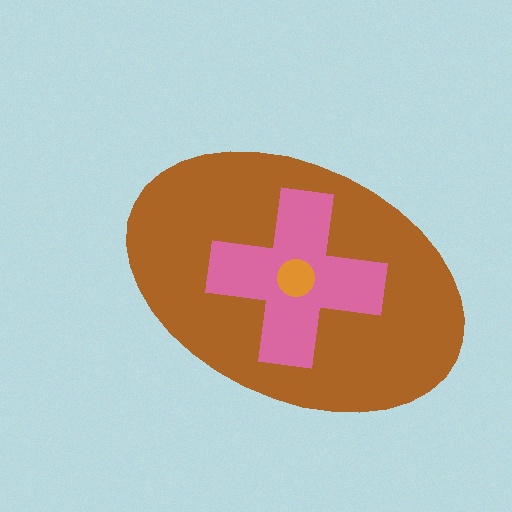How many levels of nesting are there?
3.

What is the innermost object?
The orange circle.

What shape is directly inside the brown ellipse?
The pink cross.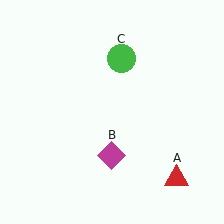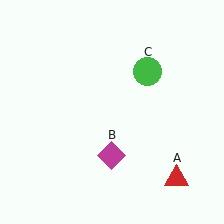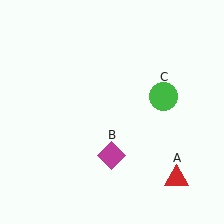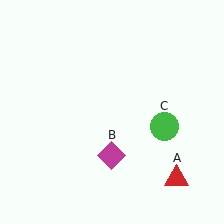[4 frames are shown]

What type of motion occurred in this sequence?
The green circle (object C) rotated clockwise around the center of the scene.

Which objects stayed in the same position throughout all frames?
Red triangle (object A) and magenta diamond (object B) remained stationary.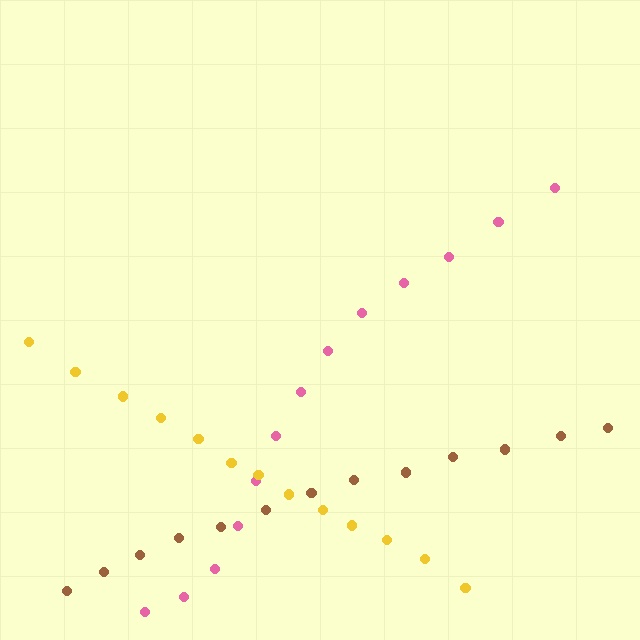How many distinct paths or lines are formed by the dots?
There are 3 distinct paths.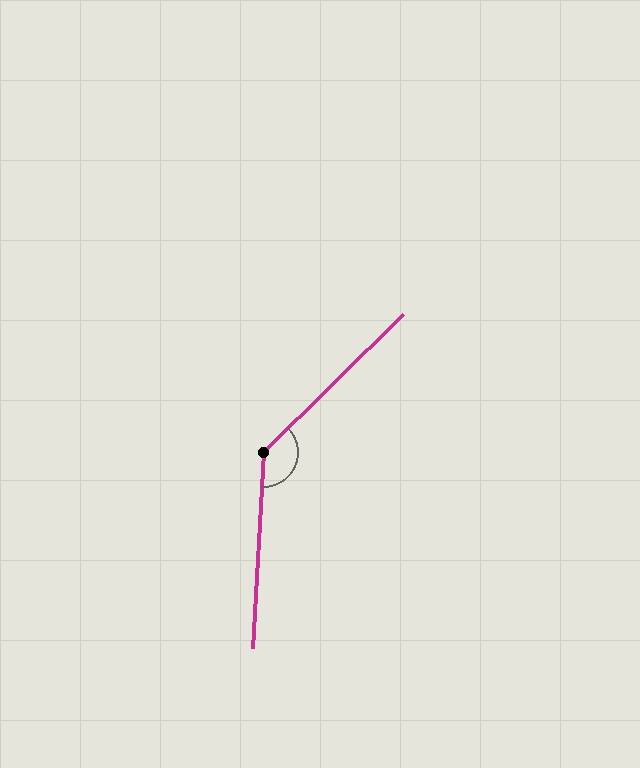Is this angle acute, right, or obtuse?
It is obtuse.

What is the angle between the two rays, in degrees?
Approximately 138 degrees.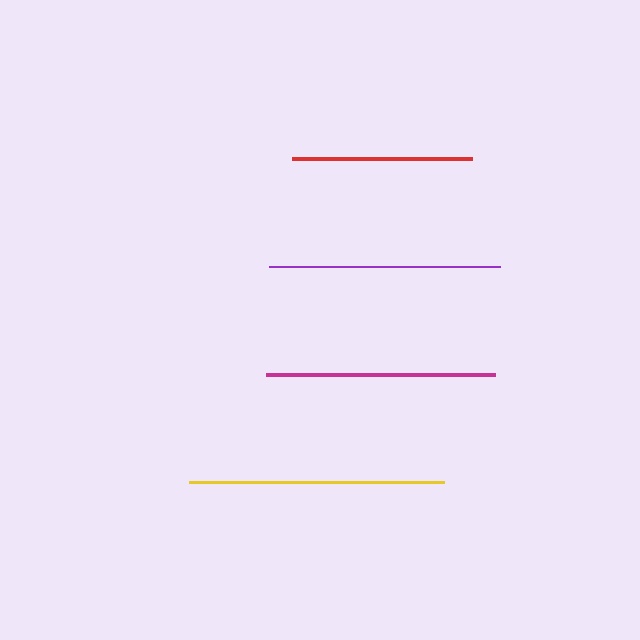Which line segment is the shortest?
The red line is the shortest at approximately 180 pixels.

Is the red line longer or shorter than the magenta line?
The magenta line is longer than the red line.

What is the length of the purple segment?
The purple segment is approximately 230 pixels long.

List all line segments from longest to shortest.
From longest to shortest: yellow, purple, magenta, red.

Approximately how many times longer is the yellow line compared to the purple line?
The yellow line is approximately 1.1 times the length of the purple line.